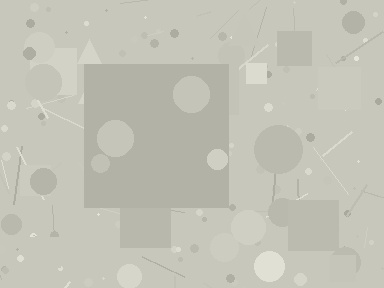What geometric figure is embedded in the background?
A square is embedded in the background.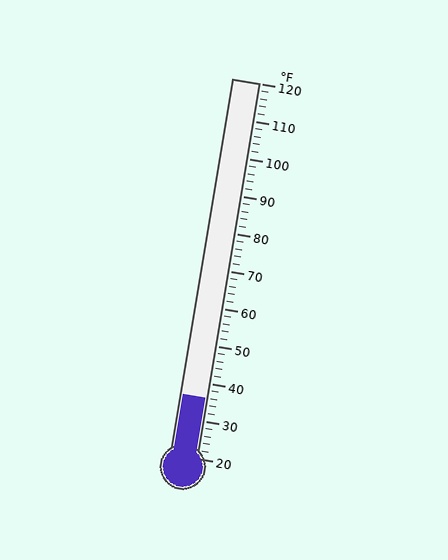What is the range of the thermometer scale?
The thermometer scale ranges from 20°F to 120°F.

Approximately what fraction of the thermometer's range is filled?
The thermometer is filled to approximately 15% of its range.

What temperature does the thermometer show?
The thermometer shows approximately 36°F.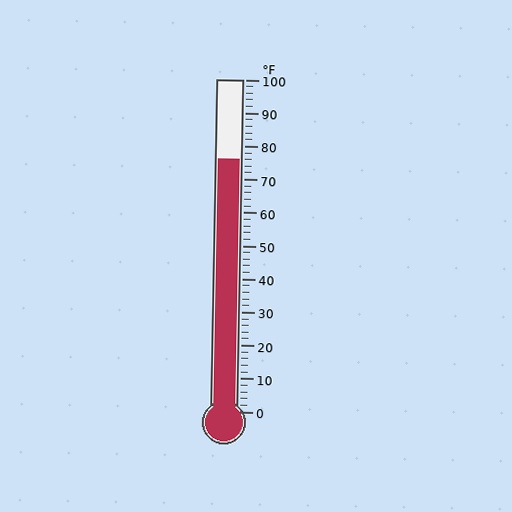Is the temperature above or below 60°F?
The temperature is above 60°F.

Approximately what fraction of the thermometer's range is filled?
The thermometer is filled to approximately 75% of its range.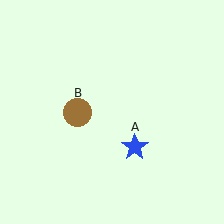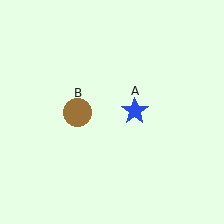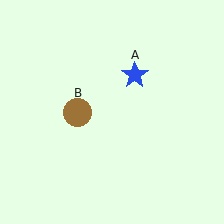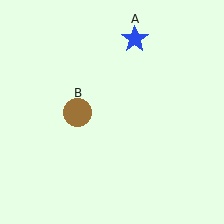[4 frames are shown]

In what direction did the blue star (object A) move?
The blue star (object A) moved up.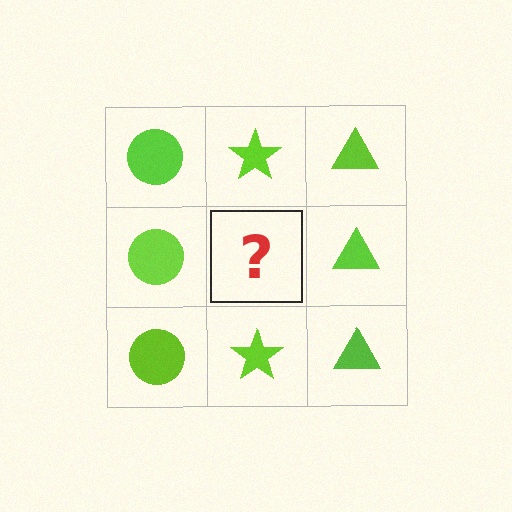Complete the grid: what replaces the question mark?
The question mark should be replaced with a lime star.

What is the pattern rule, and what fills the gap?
The rule is that each column has a consistent shape. The gap should be filled with a lime star.